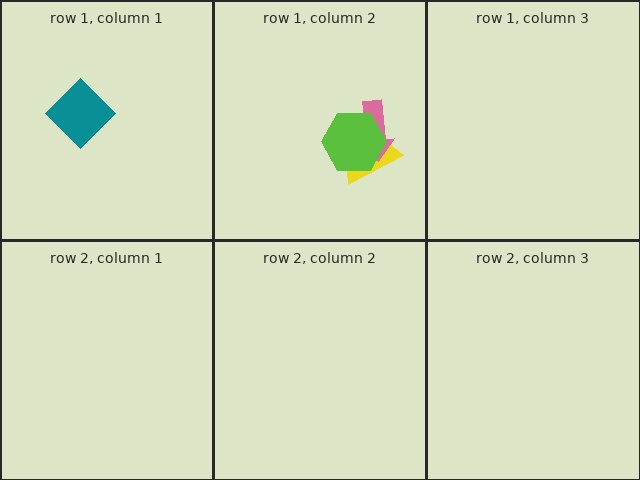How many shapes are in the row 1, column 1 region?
1.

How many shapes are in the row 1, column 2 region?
3.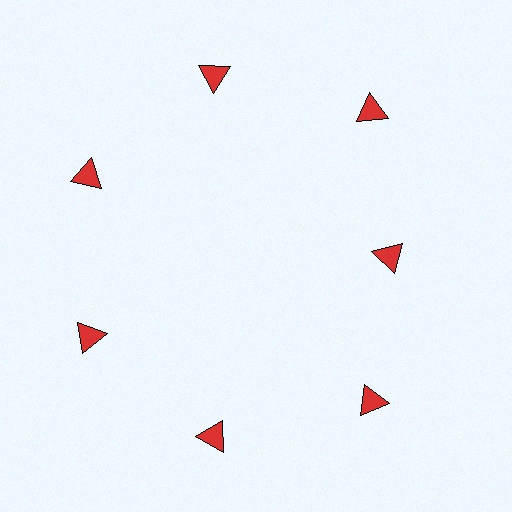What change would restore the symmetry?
The symmetry would be restored by moving it outward, back onto the ring so that all 7 triangles sit at equal angles and equal distance from the center.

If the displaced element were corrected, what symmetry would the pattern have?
It would have 7-fold rotational symmetry — the pattern would map onto itself every 51 degrees.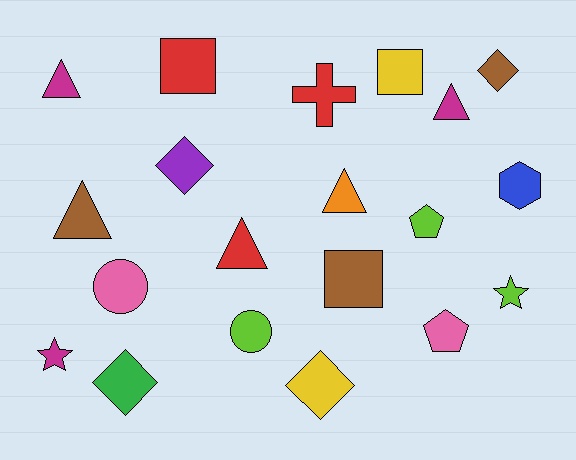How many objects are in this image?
There are 20 objects.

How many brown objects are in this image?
There are 3 brown objects.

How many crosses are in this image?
There is 1 cross.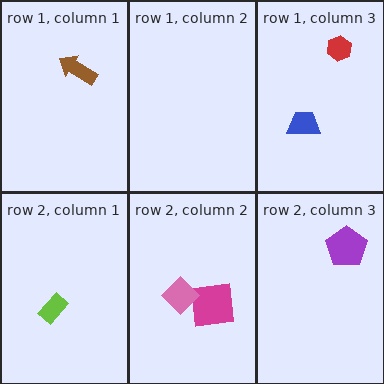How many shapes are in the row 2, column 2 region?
2.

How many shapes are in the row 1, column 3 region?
2.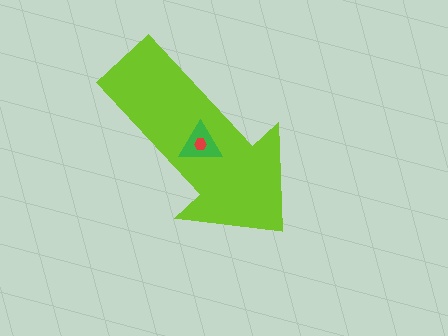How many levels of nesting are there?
3.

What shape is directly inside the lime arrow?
The green triangle.